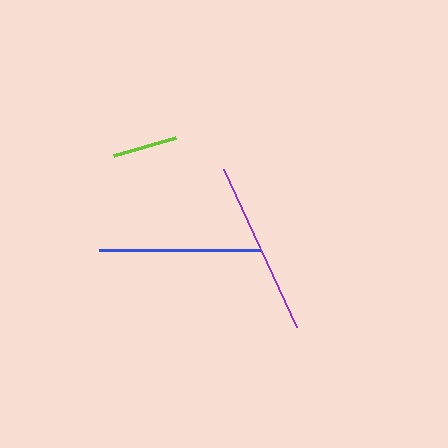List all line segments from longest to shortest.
From longest to shortest: purple, blue, lime.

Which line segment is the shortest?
The lime line is the shortest at approximately 65 pixels.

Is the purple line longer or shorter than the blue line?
The purple line is longer than the blue line.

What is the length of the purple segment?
The purple segment is approximately 174 pixels long.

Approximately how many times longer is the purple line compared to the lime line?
The purple line is approximately 2.7 times the length of the lime line.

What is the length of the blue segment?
The blue segment is approximately 162 pixels long.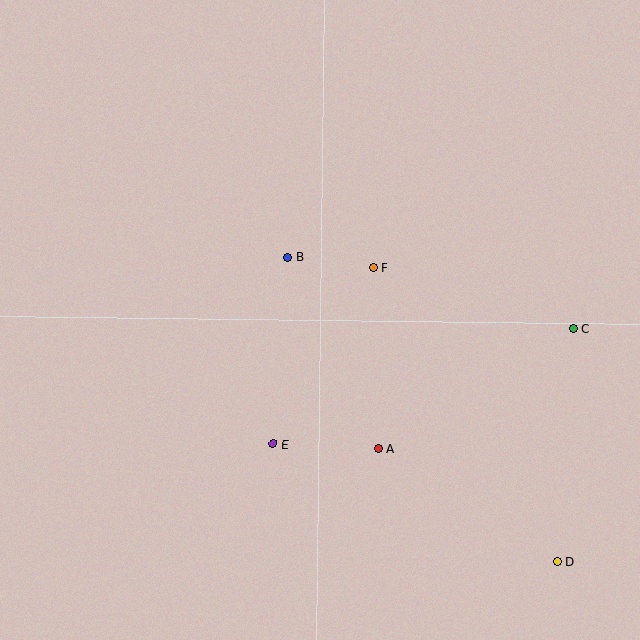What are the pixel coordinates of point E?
Point E is at (273, 444).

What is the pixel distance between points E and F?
The distance between E and F is 203 pixels.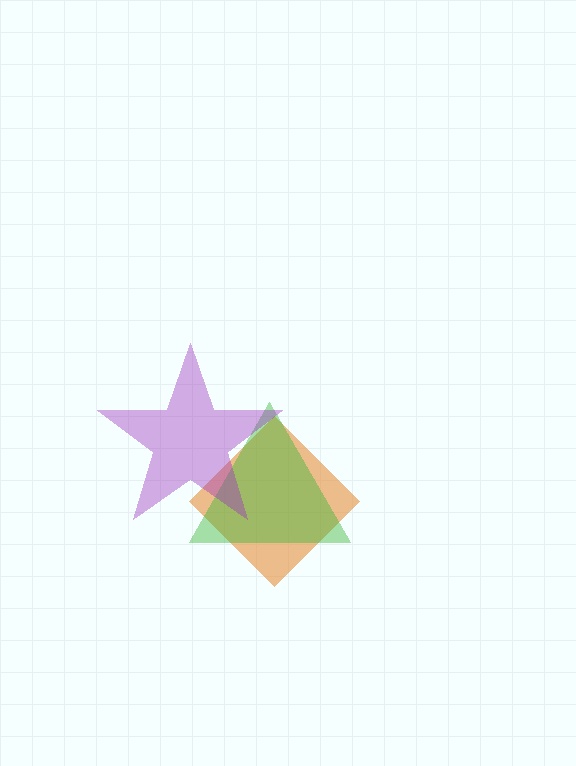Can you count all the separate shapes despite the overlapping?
Yes, there are 3 separate shapes.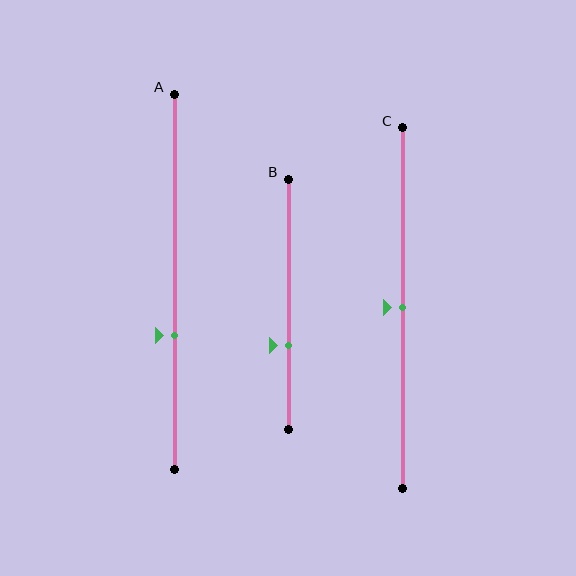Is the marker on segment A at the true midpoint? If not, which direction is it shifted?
No, the marker on segment A is shifted downward by about 14% of the segment length.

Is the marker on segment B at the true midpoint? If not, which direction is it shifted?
No, the marker on segment B is shifted downward by about 16% of the segment length.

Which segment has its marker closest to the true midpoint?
Segment C has its marker closest to the true midpoint.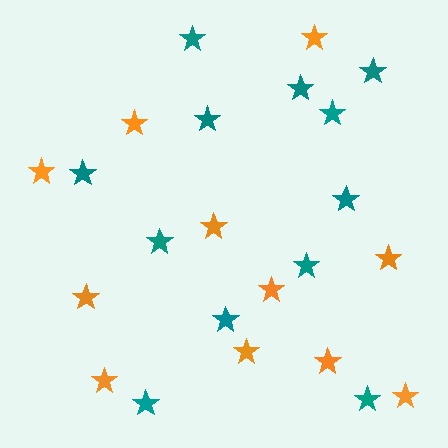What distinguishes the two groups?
There are 2 groups: one group of teal stars (12) and one group of orange stars (11).